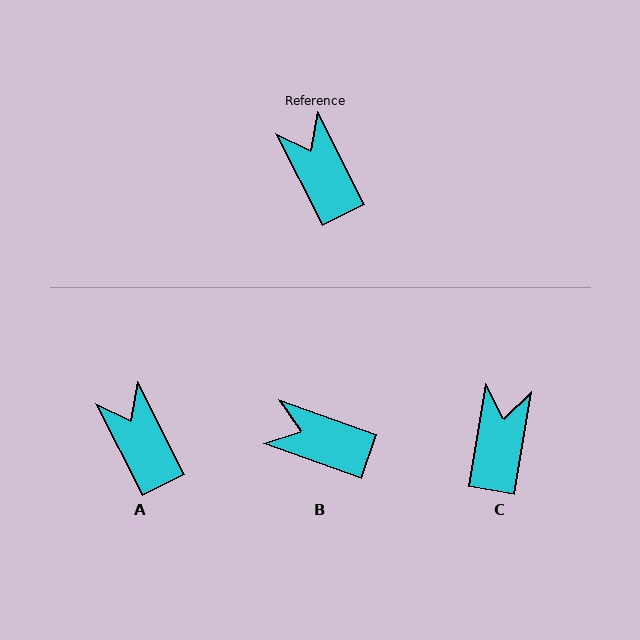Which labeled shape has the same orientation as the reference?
A.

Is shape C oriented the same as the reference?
No, it is off by about 36 degrees.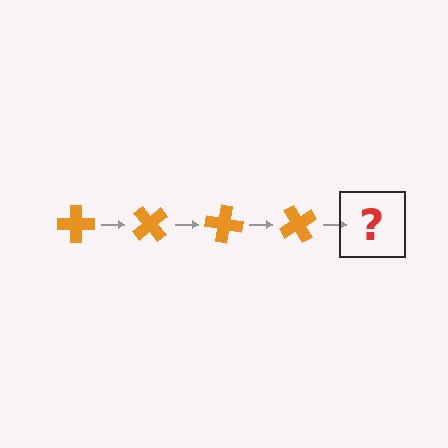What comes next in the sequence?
The next element should be an orange cross rotated 200 degrees.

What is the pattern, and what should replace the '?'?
The pattern is that the cross rotates 50 degrees each step. The '?' should be an orange cross rotated 200 degrees.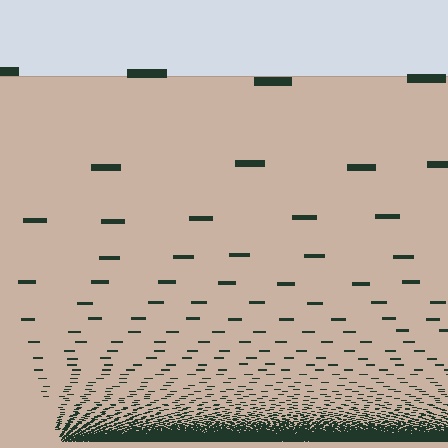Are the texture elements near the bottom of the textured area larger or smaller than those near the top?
Smaller. The gradient is inverted — elements near the bottom are smaller and denser.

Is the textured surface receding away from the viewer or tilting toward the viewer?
The surface appears to tilt toward the viewer. Texture elements get larger and sparser toward the top.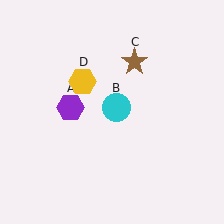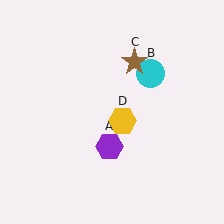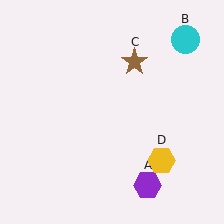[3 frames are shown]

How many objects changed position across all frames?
3 objects changed position: purple hexagon (object A), cyan circle (object B), yellow hexagon (object D).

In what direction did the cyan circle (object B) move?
The cyan circle (object B) moved up and to the right.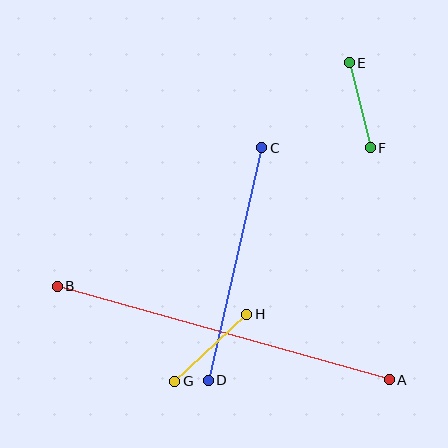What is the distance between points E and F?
The distance is approximately 87 pixels.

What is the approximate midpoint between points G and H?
The midpoint is at approximately (211, 348) pixels.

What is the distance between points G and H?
The distance is approximately 98 pixels.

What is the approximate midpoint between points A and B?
The midpoint is at approximately (223, 333) pixels.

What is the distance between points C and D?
The distance is approximately 239 pixels.